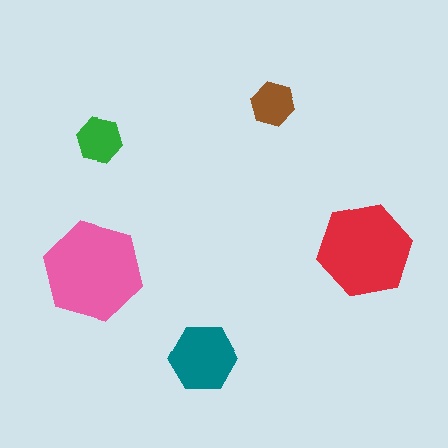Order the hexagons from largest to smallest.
the pink one, the red one, the teal one, the green one, the brown one.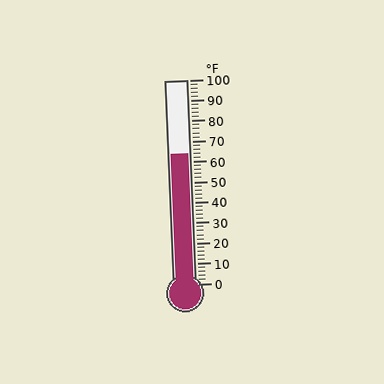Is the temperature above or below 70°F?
The temperature is below 70°F.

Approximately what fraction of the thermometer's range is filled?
The thermometer is filled to approximately 65% of its range.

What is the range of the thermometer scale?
The thermometer scale ranges from 0°F to 100°F.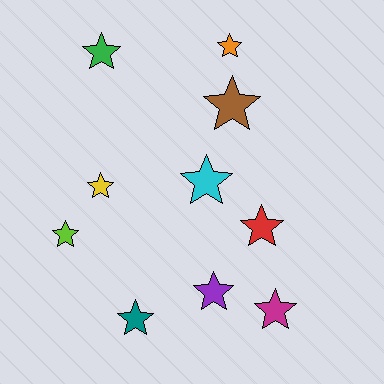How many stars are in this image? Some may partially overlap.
There are 10 stars.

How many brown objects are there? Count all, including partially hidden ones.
There is 1 brown object.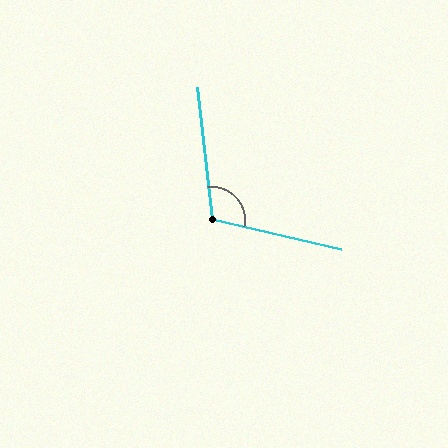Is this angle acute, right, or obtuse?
It is obtuse.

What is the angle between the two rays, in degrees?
Approximately 109 degrees.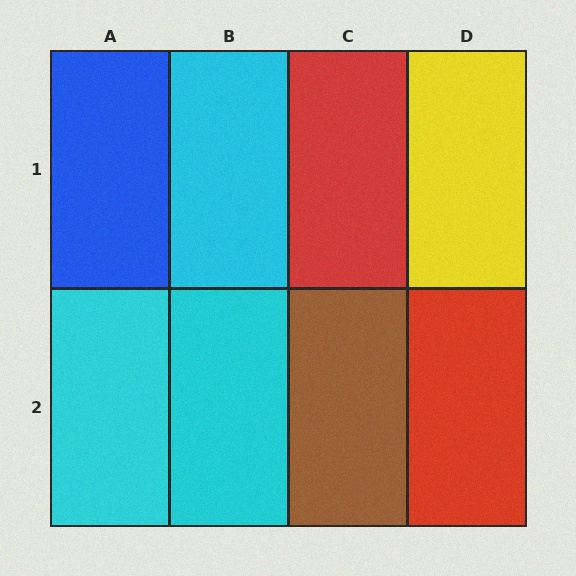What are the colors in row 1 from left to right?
Blue, cyan, red, yellow.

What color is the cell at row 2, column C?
Brown.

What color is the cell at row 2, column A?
Cyan.